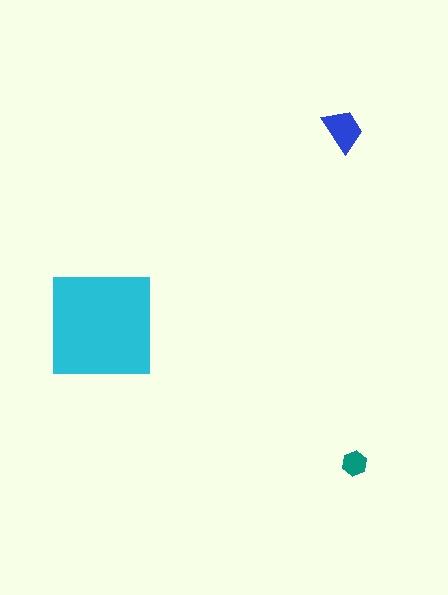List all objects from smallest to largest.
The teal hexagon, the blue trapezoid, the cyan square.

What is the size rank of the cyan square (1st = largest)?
1st.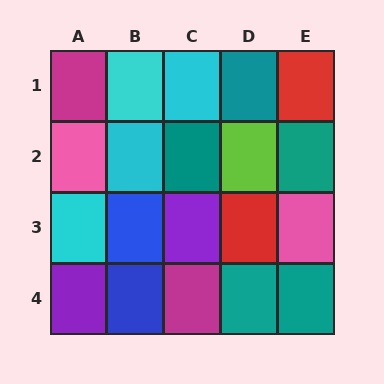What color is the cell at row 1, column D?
Teal.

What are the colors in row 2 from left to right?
Pink, cyan, teal, lime, teal.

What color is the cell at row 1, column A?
Magenta.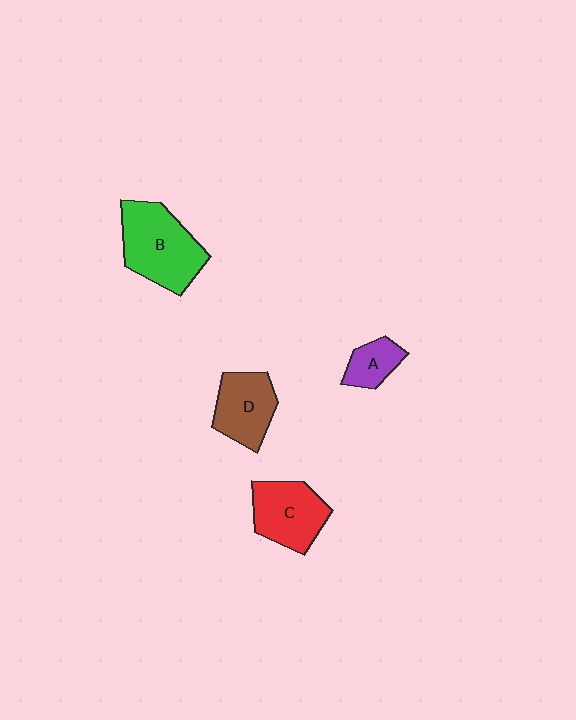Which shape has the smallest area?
Shape A (purple).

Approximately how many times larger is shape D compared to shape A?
Approximately 1.8 times.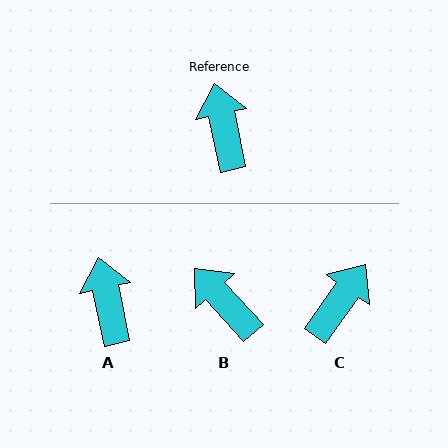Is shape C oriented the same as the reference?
No, it is off by about 47 degrees.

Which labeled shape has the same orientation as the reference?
A.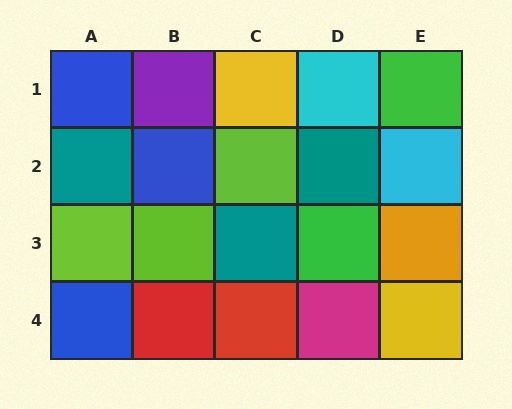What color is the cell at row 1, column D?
Cyan.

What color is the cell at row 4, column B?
Red.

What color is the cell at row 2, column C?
Lime.